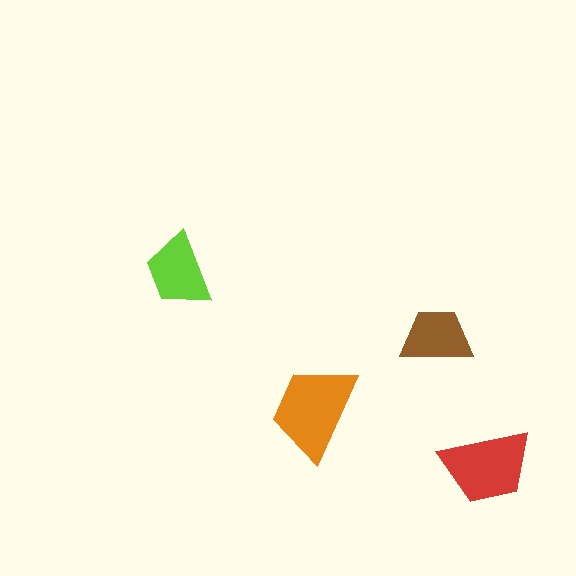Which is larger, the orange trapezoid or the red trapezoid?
The orange one.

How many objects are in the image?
There are 4 objects in the image.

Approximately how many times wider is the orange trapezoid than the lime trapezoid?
About 1.5 times wider.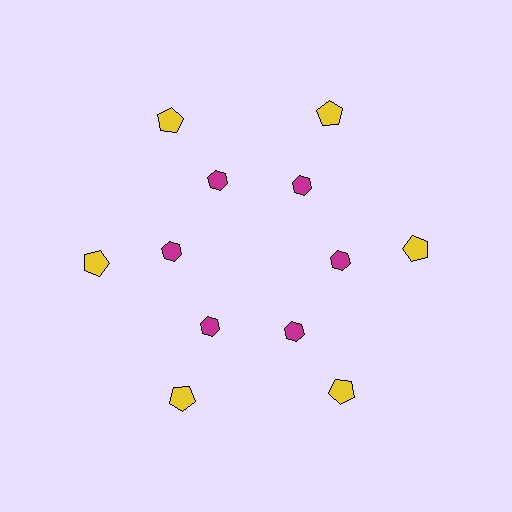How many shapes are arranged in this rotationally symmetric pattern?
There are 12 shapes, arranged in 6 groups of 2.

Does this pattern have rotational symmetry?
Yes, this pattern has 6-fold rotational symmetry. It looks the same after rotating 60 degrees around the center.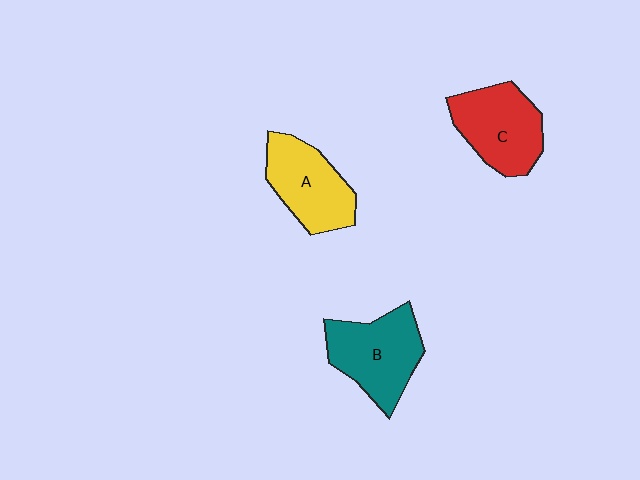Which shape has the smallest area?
Shape A (yellow).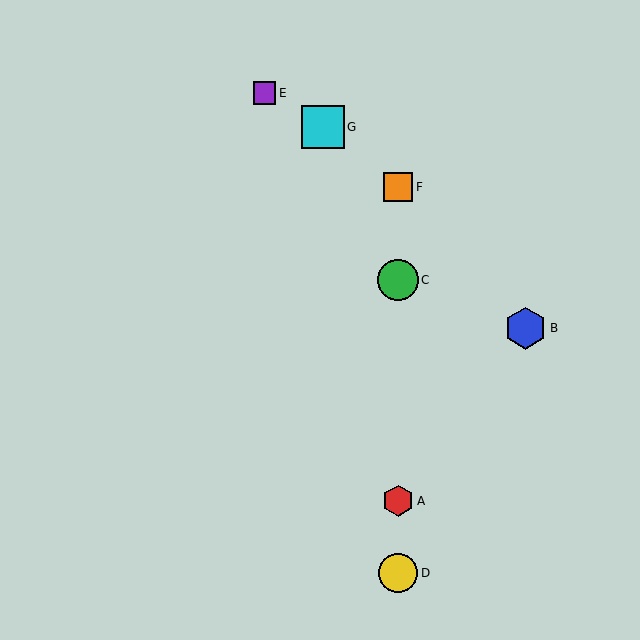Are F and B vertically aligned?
No, F is at x≈398 and B is at x≈525.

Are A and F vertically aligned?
Yes, both are at x≈398.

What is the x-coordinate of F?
Object F is at x≈398.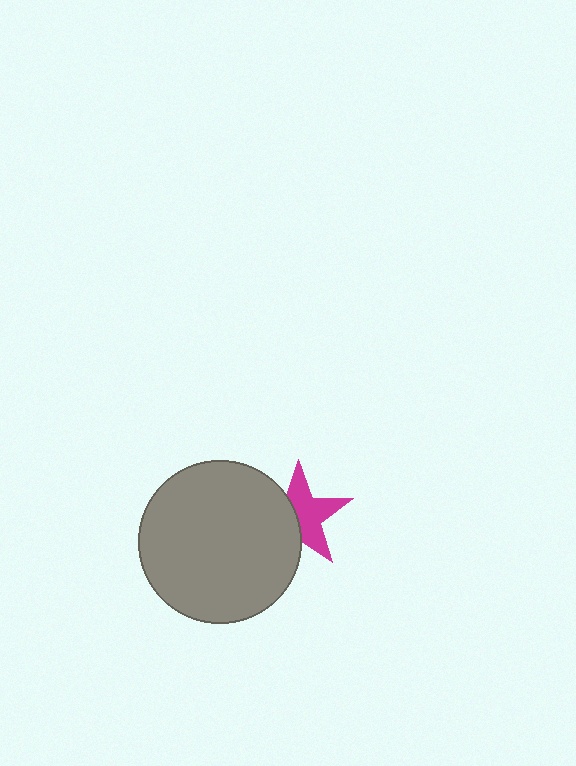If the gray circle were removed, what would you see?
You would see the complete magenta star.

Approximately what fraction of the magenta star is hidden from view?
Roughly 43% of the magenta star is hidden behind the gray circle.